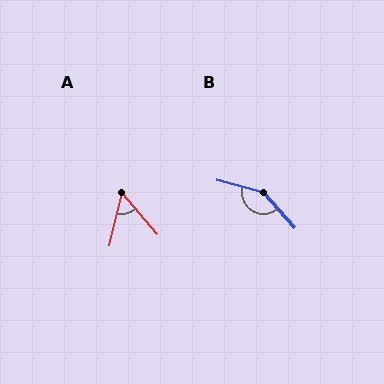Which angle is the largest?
B, at approximately 147 degrees.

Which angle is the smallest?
A, at approximately 54 degrees.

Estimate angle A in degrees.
Approximately 54 degrees.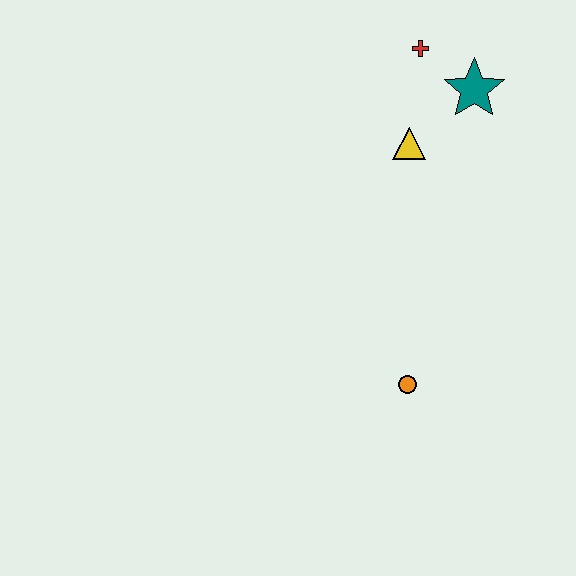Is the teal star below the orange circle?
No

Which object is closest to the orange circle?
The yellow triangle is closest to the orange circle.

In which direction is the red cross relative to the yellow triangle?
The red cross is above the yellow triangle.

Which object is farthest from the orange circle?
The red cross is farthest from the orange circle.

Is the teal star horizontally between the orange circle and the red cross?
No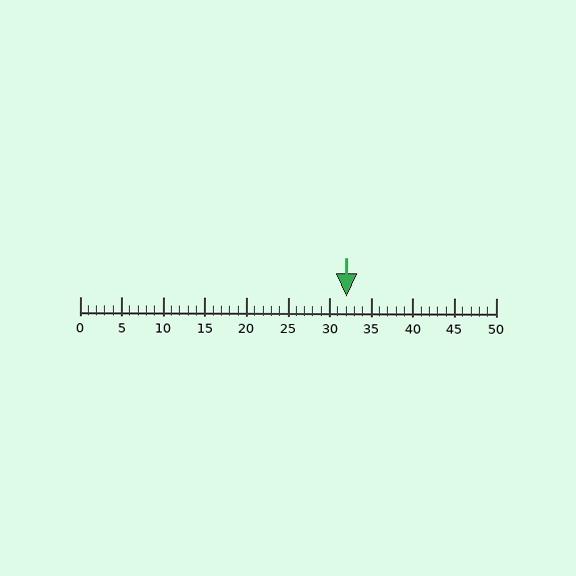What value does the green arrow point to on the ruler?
The green arrow points to approximately 32.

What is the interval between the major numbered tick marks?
The major tick marks are spaced 5 units apart.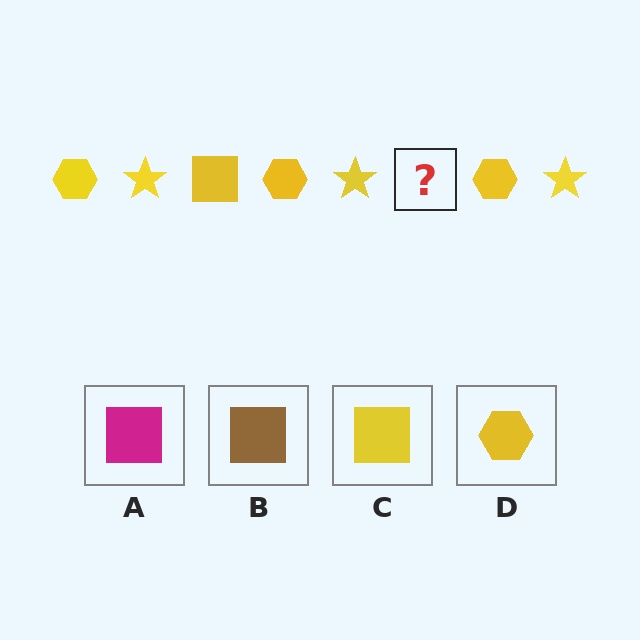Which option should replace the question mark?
Option C.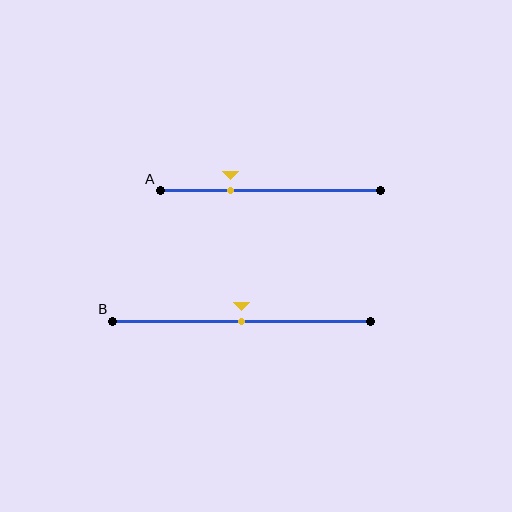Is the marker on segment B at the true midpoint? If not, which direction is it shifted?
Yes, the marker on segment B is at the true midpoint.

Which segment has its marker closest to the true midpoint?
Segment B has its marker closest to the true midpoint.